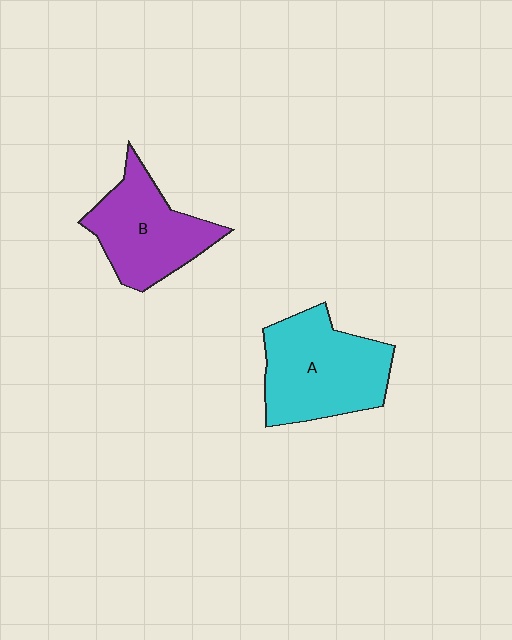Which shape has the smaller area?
Shape B (purple).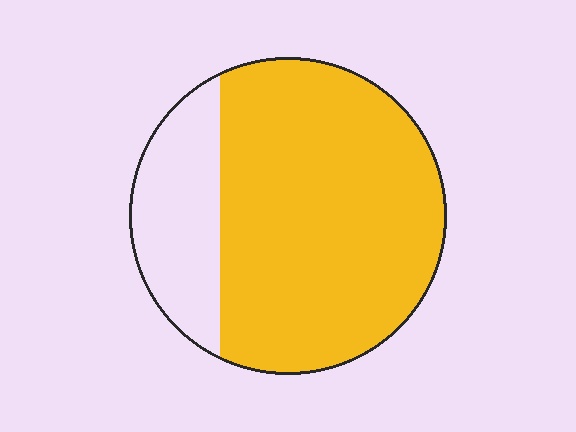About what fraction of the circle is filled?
About three quarters (3/4).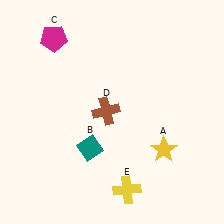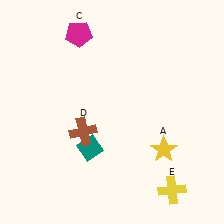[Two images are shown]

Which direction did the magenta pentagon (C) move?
The magenta pentagon (C) moved right.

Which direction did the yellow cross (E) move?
The yellow cross (E) moved right.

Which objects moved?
The objects that moved are: the magenta pentagon (C), the brown cross (D), the yellow cross (E).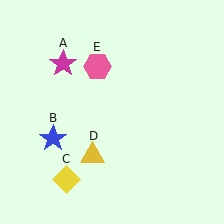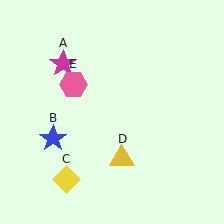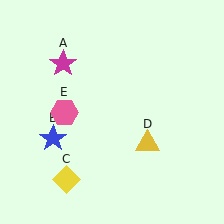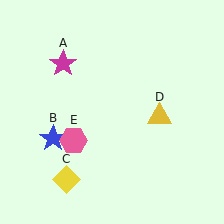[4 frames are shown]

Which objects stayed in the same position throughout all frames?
Magenta star (object A) and blue star (object B) and yellow diamond (object C) remained stationary.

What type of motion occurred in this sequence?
The yellow triangle (object D), pink hexagon (object E) rotated counterclockwise around the center of the scene.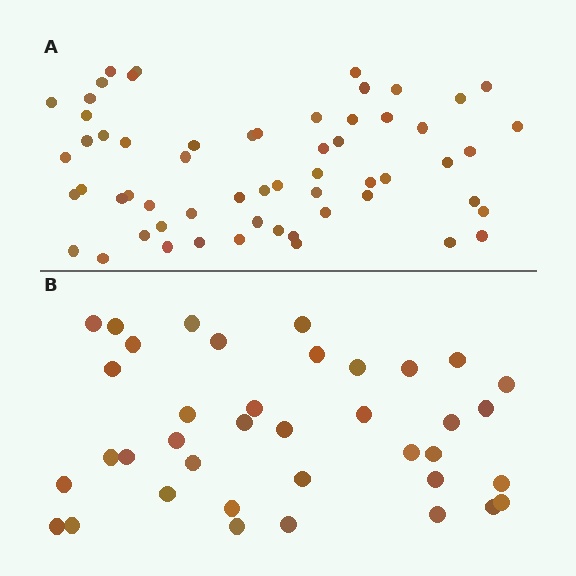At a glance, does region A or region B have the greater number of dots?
Region A (the top region) has more dots.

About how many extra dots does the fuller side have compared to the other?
Region A has approximately 20 more dots than region B.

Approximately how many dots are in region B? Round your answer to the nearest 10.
About 40 dots. (The exact count is 38, which rounds to 40.)